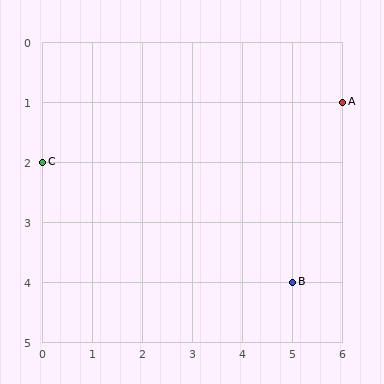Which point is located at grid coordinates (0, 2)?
Point C is at (0, 2).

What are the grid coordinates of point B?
Point B is at grid coordinates (5, 4).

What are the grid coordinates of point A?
Point A is at grid coordinates (6, 1).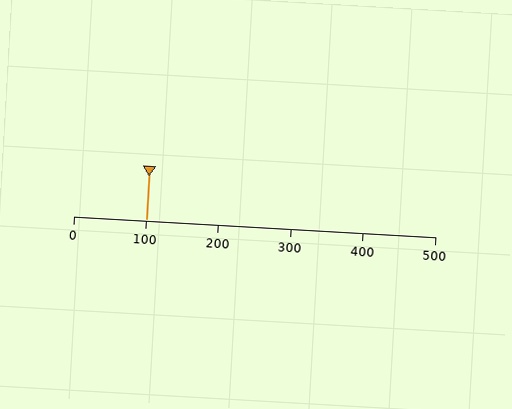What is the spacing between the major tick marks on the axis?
The major ticks are spaced 100 apart.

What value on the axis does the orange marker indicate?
The marker indicates approximately 100.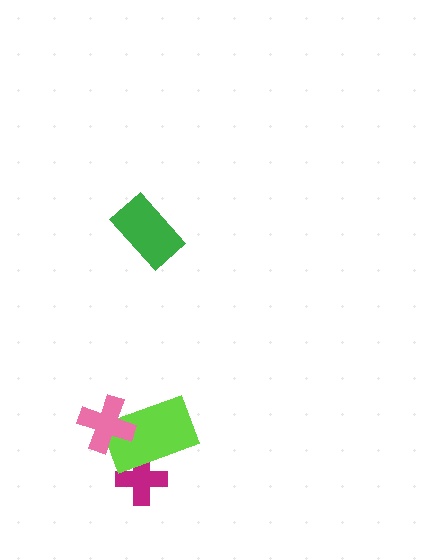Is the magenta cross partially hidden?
Yes, it is partially covered by another shape.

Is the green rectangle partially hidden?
No, no other shape covers it.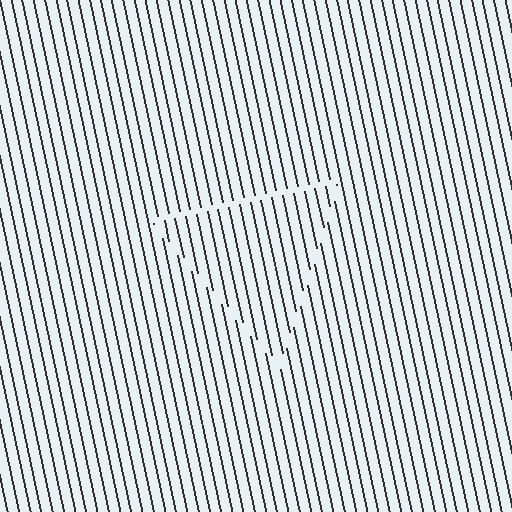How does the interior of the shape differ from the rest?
The interior of the shape contains the same grating, shifted by half a period — the contour is defined by the phase discontinuity where line-ends from the inner and outer gratings abut.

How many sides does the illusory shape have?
3 sides — the line-ends trace a triangle.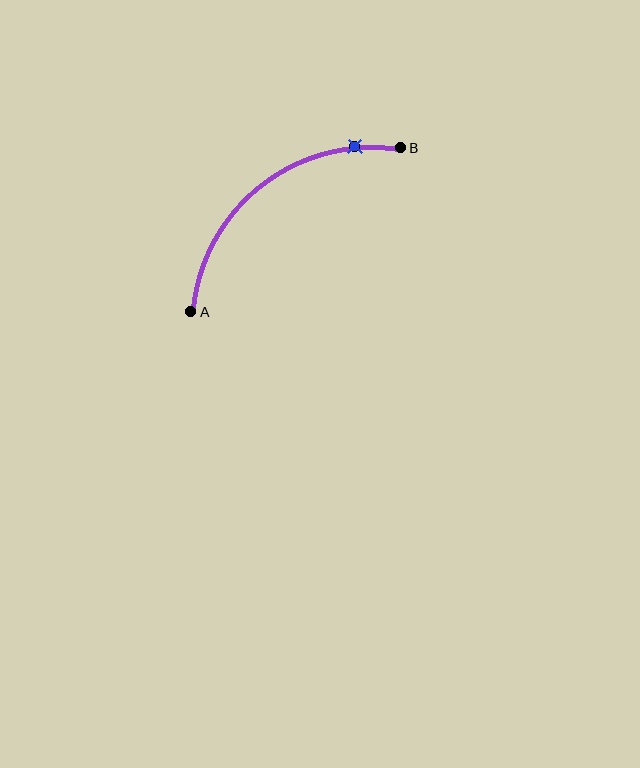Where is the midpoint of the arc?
The arc midpoint is the point on the curve farthest from the straight line joining A and B. It sits above and to the left of that line.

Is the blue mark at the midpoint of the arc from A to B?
No. The blue mark lies on the arc but is closer to endpoint B. The arc midpoint would be at the point on the curve equidistant along the arc from both A and B.